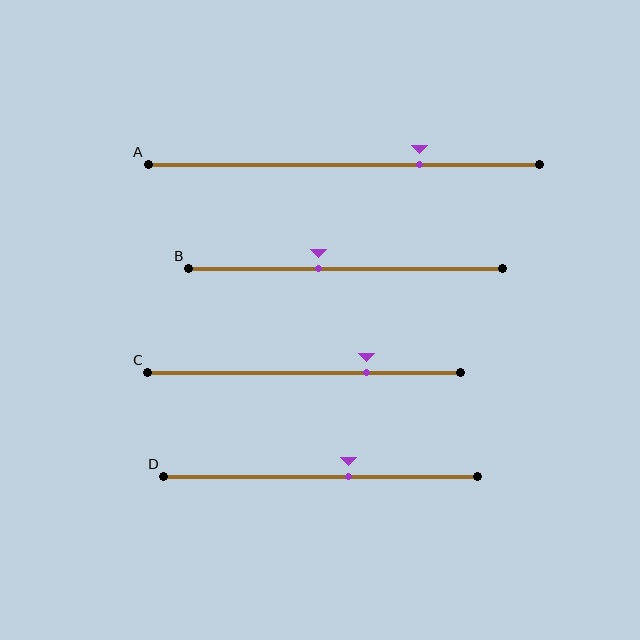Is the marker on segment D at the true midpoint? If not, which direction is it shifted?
No, the marker on segment D is shifted to the right by about 9% of the segment length.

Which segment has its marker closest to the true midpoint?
Segment B has its marker closest to the true midpoint.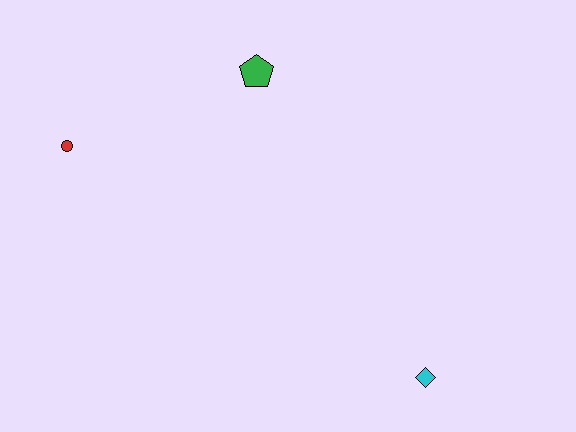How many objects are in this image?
There are 3 objects.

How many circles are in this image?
There is 1 circle.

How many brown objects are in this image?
There are no brown objects.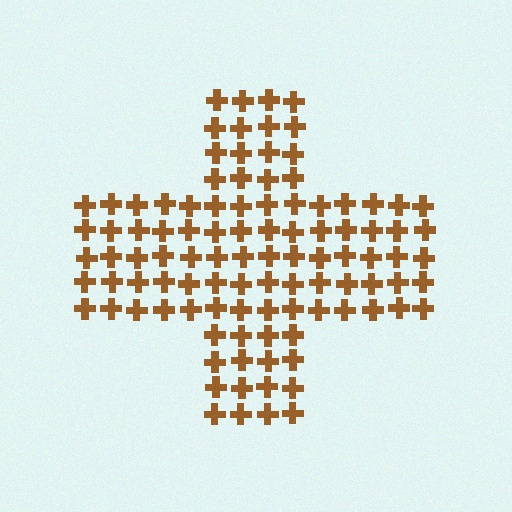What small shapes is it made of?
It is made of small crosses.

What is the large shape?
The large shape is a cross.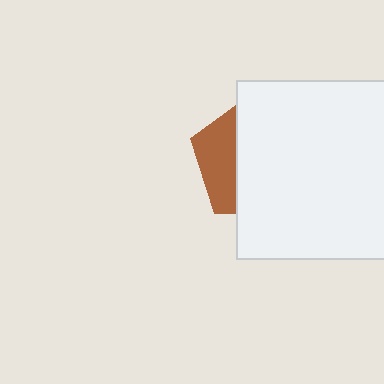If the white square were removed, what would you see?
You would see the complete brown pentagon.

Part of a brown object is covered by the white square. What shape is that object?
It is a pentagon.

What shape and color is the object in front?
The object in front is a white square.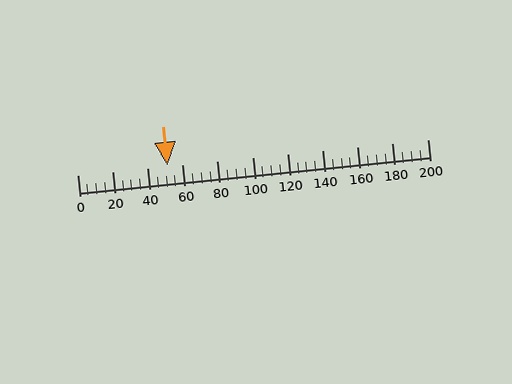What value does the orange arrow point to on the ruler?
The orange arrow points to approximately 51.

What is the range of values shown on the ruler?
The ruler shows values from 0 to 200.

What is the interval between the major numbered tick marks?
The major tick marks are spaced 20 units apart.